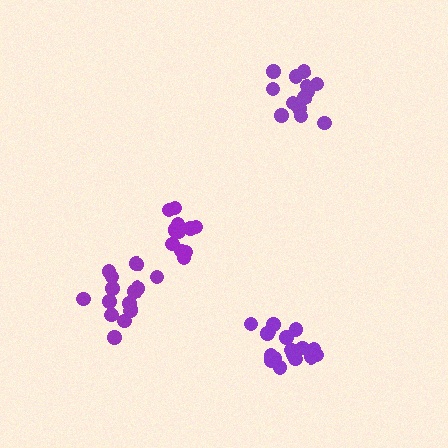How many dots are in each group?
Group 1: 12 dots, Group 2: 14 dots, Group 3: 17 dots, Group 4: 13 dots (56 total).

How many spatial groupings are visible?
There are 4 spatial groupings.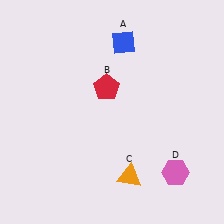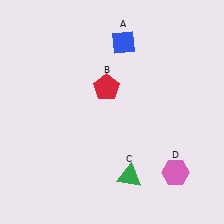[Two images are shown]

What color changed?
The triangle (C) changed from orange in Image 1 to green in Image 2.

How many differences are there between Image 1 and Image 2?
There is 1 difference between the two images.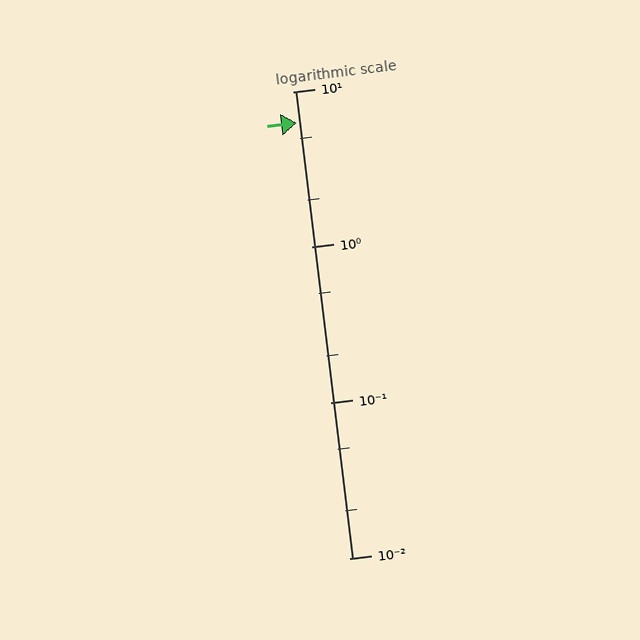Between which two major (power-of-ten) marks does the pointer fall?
The pointer is between 1 and 10.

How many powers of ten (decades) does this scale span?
The scale spans 3 decades, from 0.01 to 10.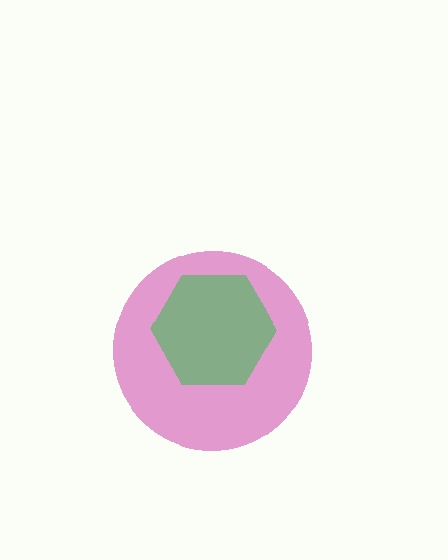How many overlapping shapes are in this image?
There are 2 overlapping shapes in the image.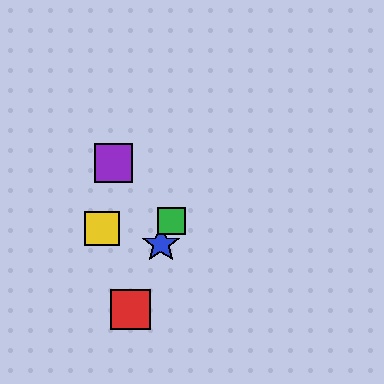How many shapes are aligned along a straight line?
3 shapes (the red square, the blue star, the green square) are aligned along a straight line.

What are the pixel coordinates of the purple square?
The purple square is at (113, 163).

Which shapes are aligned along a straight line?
The red square, the blue star, the green square are aligned along a straight line.